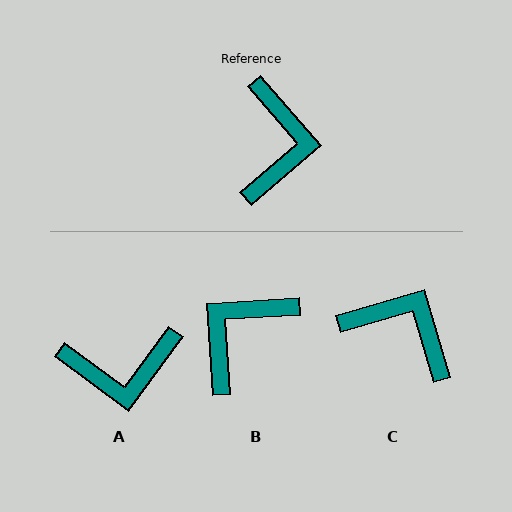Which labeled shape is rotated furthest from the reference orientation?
B, about 143 degrees away.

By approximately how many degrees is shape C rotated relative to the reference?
Approximately 66 degrees counter-clockwise.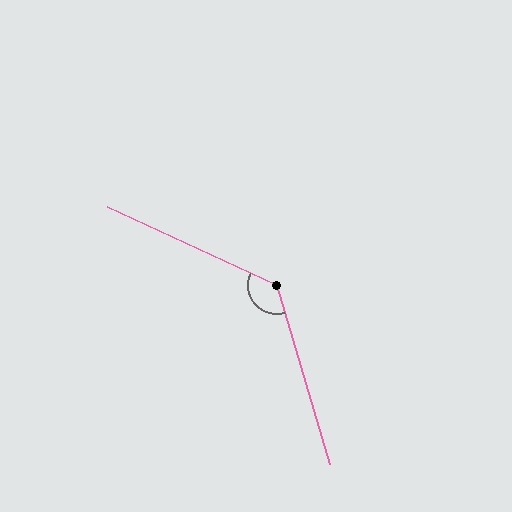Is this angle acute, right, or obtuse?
It is obtuse.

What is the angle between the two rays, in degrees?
Approximately 131 degrees.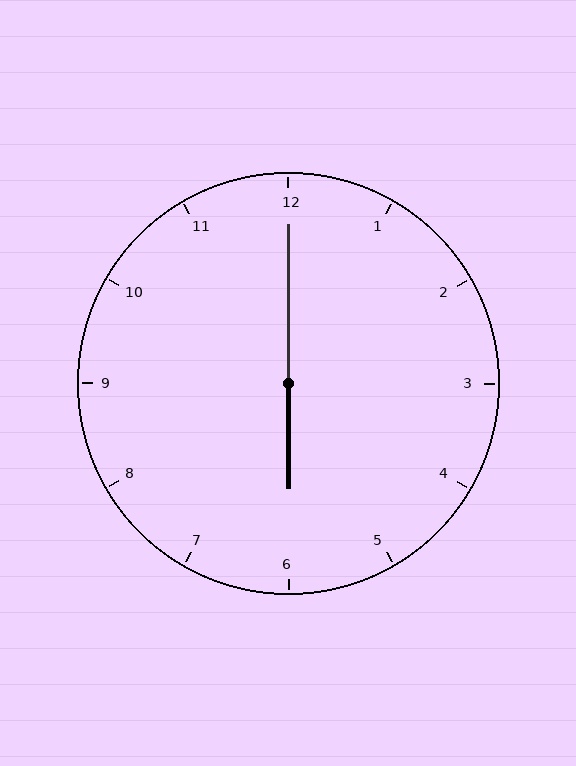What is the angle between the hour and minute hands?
Approximately 180 degrees.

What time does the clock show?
6:00.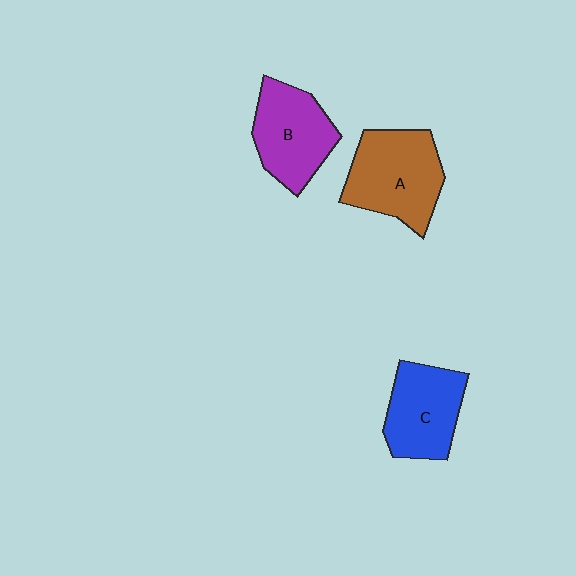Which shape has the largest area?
Shape A (brown).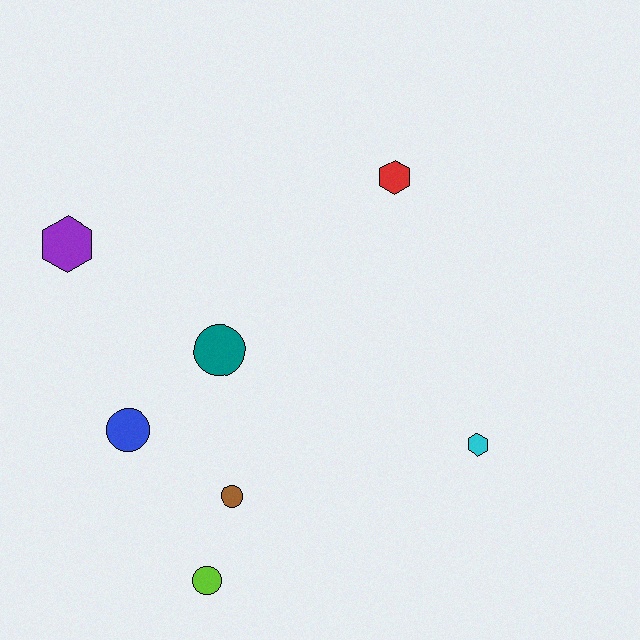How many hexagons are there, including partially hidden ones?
There are 3 hexagons.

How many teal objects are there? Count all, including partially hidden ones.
There is 1 teal object.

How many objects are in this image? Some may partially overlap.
There are 7 objects.